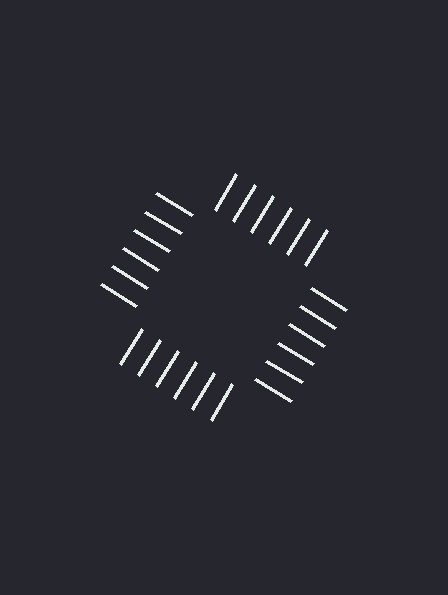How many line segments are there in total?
24 — 6 along each of the 4 edges.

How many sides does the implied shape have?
4 sides — the line-ends trace a square.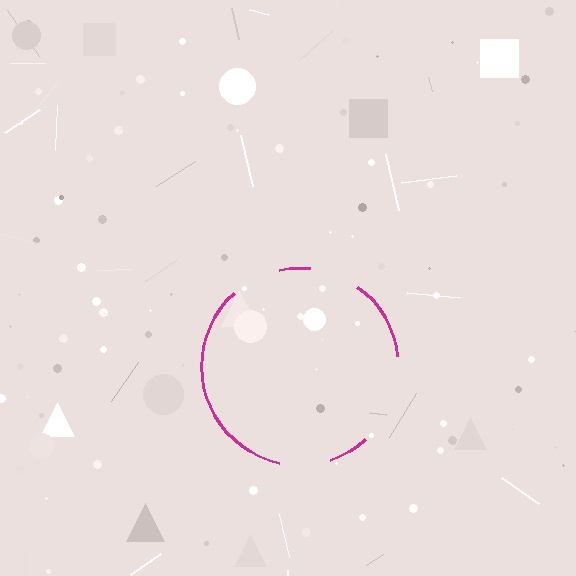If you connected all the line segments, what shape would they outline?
They would outline a circle.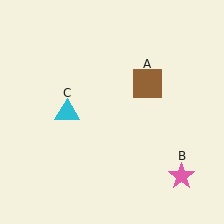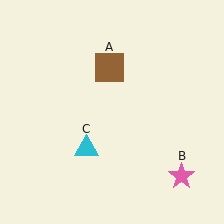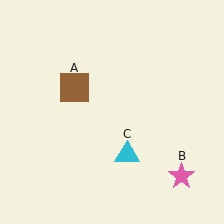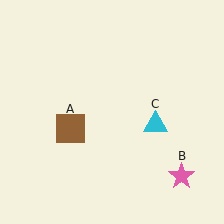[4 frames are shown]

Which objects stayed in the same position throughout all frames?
Pink star (object B) remained stationary.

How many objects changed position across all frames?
2 objects changed position: brown square (object A), cyan triangle (object C).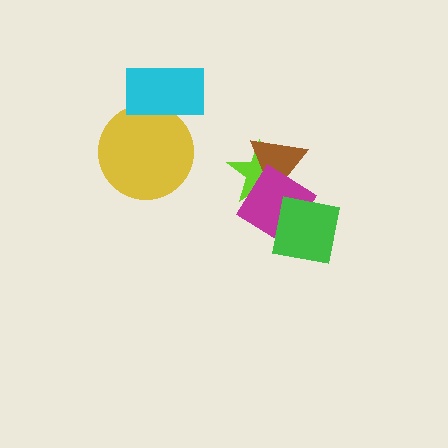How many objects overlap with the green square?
1 object overlaps with the green square.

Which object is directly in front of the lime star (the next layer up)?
The brown triangle is directly in front of the lime star.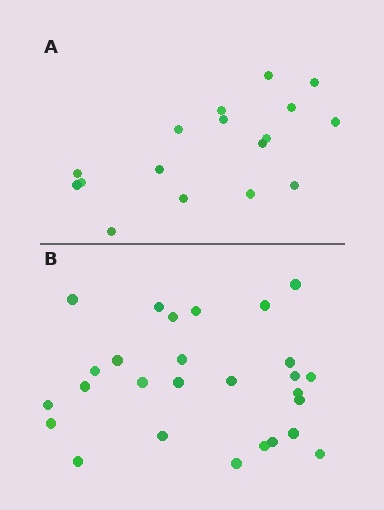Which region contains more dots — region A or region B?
Region B (the bottom region) has more dots.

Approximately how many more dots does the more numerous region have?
Region B has roughly 10 or so more dots than region A.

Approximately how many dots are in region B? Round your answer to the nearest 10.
About 30 dots. (The exact count is 27, which rounds to 30.)